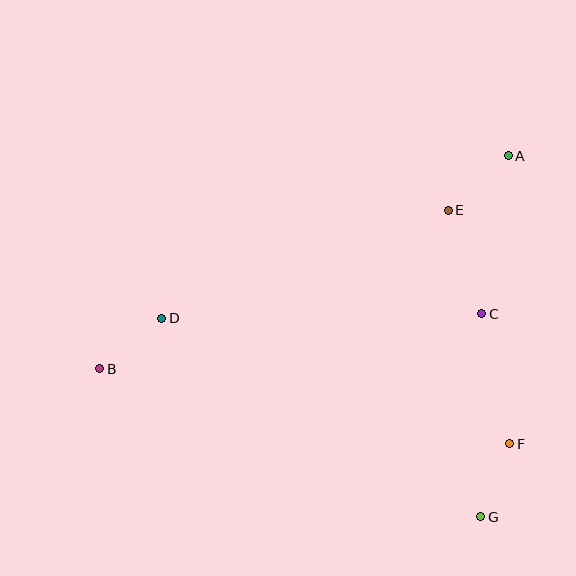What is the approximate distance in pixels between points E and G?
The distance between E and G is approximately 308 pixels.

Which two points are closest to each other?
Points F and G are closest to each other.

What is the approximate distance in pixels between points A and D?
The distance between A and D is approximately 382 pixels.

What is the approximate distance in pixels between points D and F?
The distance between D and F is approximately 370 pixels.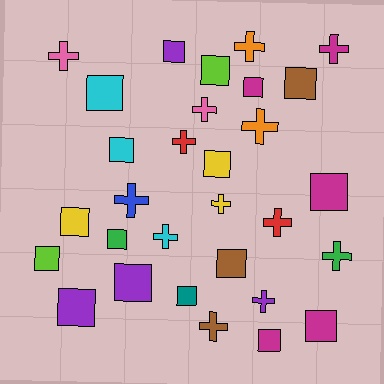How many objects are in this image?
There are 30 objects.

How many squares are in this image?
There are 17 squares.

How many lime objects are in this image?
There are 2 lime objects.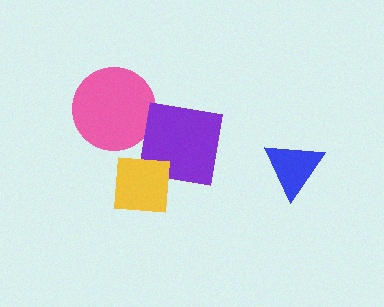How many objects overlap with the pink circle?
0 objects overlap with the pink circle.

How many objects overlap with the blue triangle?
0 objects overlap with the blue triangle.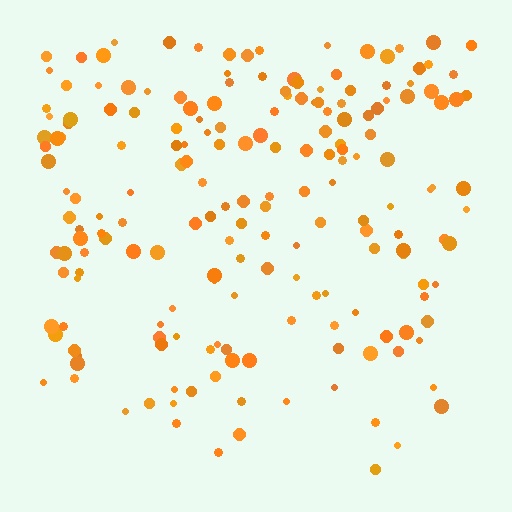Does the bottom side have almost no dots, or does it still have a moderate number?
Still a moderate number, just noticeably fewer than the top.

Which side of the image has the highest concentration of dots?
The top.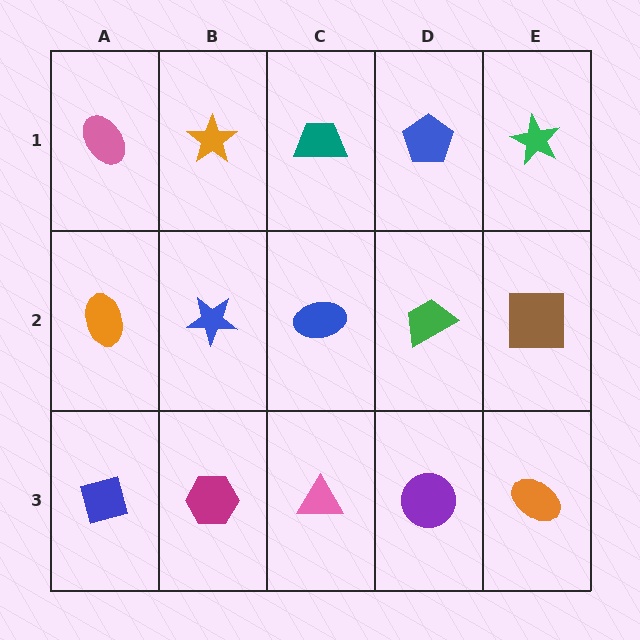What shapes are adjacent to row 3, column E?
A brown square (row 2, column E), a purple circle (row 3, column D).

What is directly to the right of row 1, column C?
A blue pentagon.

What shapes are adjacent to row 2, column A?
A pink ellipse (row 1, column A), a blue square (row 3, column A), a blue star (row 2, column B).